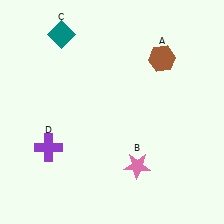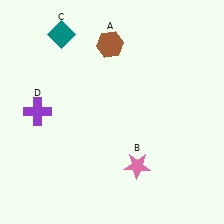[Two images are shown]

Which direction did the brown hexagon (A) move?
The brown hexagon (A) moved left.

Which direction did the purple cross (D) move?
The purple cross (D) moved up.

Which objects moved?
The objects that moved are: the brown hexagon (A), the purple cross (D).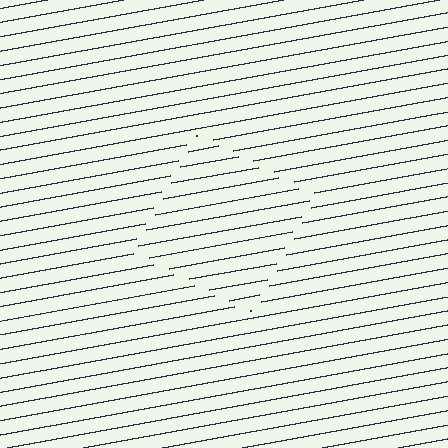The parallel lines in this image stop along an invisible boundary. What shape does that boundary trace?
An illusory square. The interior of the shape contains the same grating, shifted by half a period — the contour is defined by the phase discontinuity where line-ends from the inner and outer gratings abut.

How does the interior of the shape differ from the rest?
The interior of the shape contains the same grating, shifted by half a period — the contour is defined by the phase discontinuity where line-ends from the inner and outer gratings abut.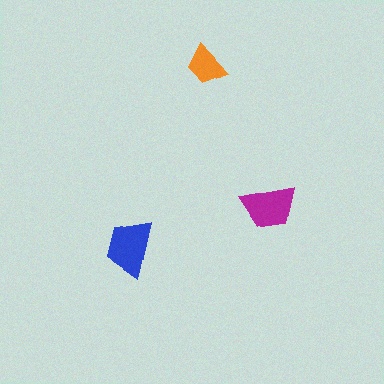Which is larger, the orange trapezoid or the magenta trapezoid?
The magenta one.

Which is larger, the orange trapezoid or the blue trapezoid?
The blue one.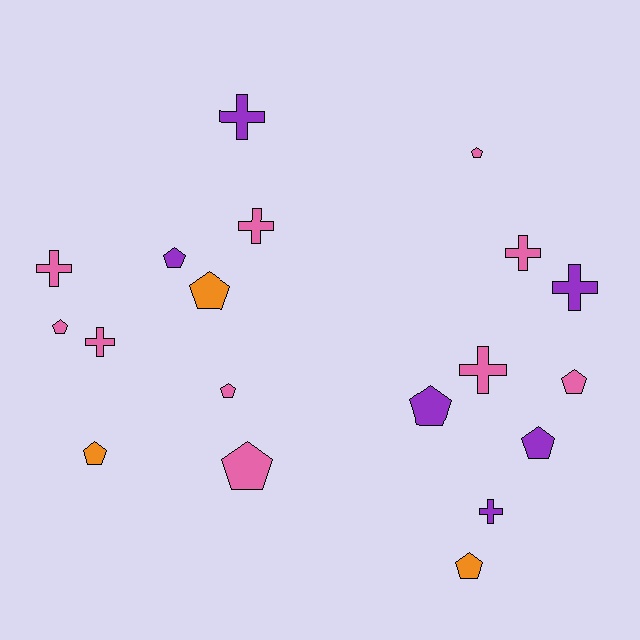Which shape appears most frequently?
Pentagon, with 11 objects.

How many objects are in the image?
There are 19 objects.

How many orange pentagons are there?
There are 3 orange pentagons.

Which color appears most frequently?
Pink, with 10 objects.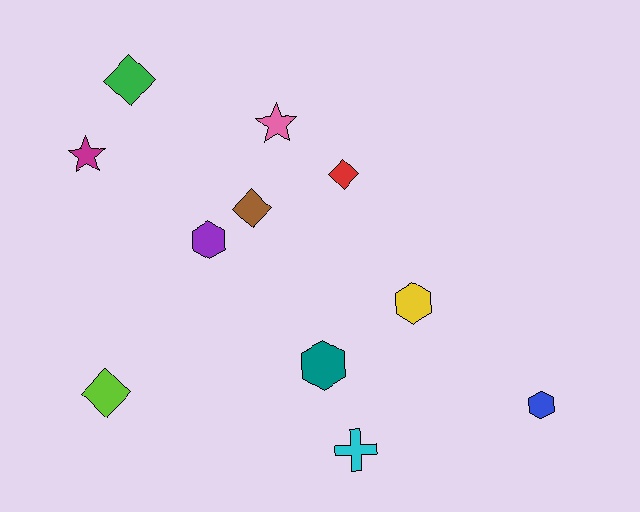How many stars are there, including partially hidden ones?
There are 2 stars.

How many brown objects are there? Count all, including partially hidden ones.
There is 1 brown object.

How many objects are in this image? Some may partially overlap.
There are 11 objects.